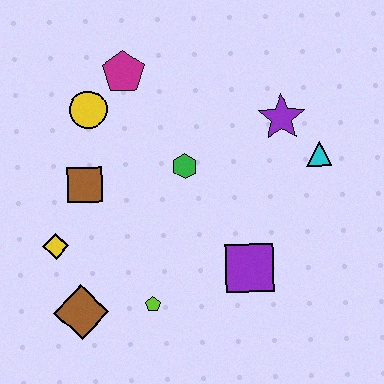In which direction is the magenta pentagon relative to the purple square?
The magenta pentagon is above the purple square.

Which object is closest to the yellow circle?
The magenta pentagon is closest to the yellow circle.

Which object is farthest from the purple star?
The brown diamond is farthest from the purple star.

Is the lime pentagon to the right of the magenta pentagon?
Yes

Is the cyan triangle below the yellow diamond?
No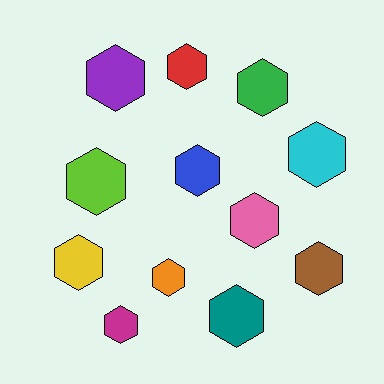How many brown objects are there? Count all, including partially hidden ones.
There is 1 brown object.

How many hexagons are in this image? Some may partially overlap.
There are 12 hexagons.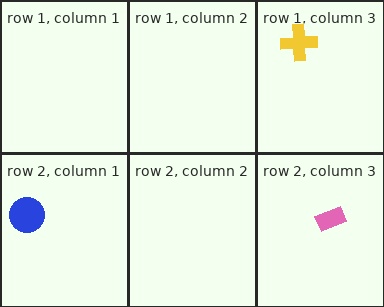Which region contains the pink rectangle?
The row 2, column 3 region.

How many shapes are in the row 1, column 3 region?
1.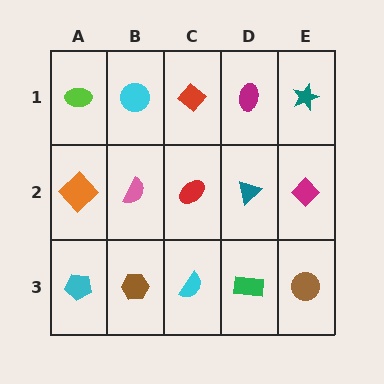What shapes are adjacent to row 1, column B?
A pink semicircle (row 2, column B), a lime ellipse (row 1, column A), a red diamond (row 1, column C).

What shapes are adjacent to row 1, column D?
A teal triangle (row 2, column D), a red diamond (row 1, column C), a teal star (row 1, column E).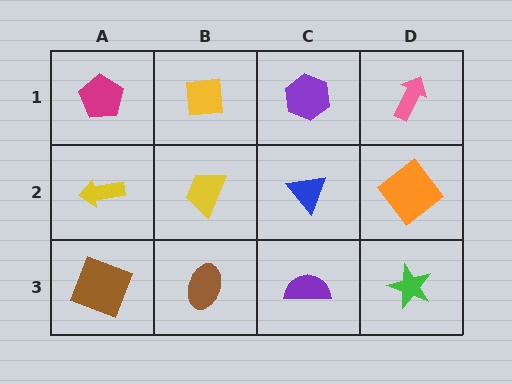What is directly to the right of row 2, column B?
A blue triangle.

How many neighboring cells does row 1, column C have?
3.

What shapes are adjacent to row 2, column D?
A pink arrow (row 1, column D), a green star (row 3, column D), a blue triangle (row 2, column C).